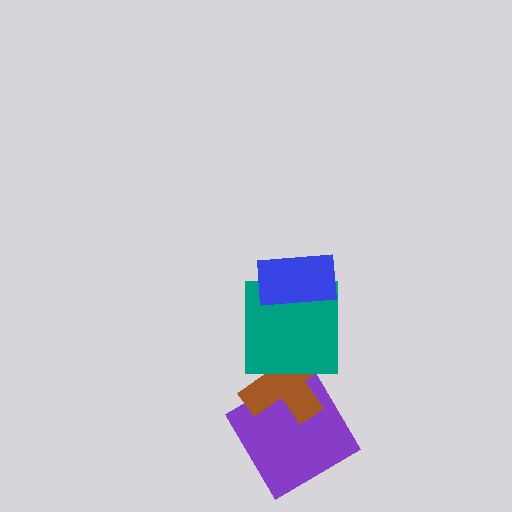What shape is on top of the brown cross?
The teal square is on top of the brown cross.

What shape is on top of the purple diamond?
The brown cross is on top of the purple diamond.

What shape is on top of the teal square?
The blue rectangle is on top of the teal square.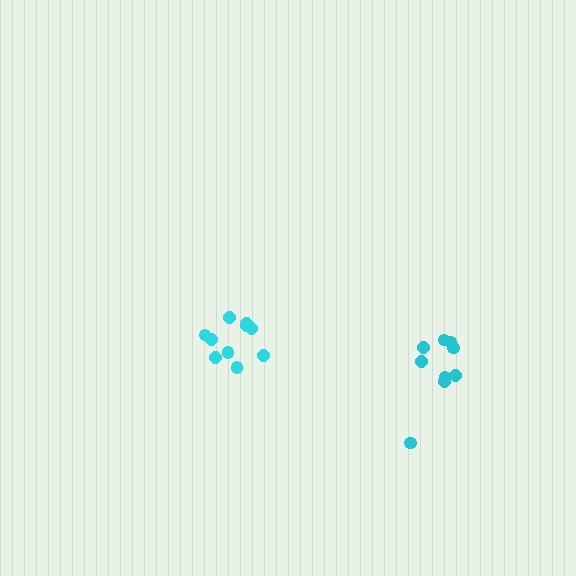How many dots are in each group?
Group 1: 10 dots, Group 2: 9 dots (19 total).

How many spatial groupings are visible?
There are 2 spatial groupings.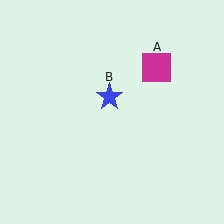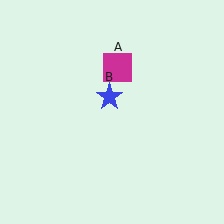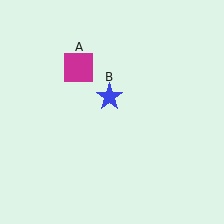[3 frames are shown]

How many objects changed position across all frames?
1 object changed position: magenta square (object A).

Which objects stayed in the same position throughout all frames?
Blue star (object B) remained stationary.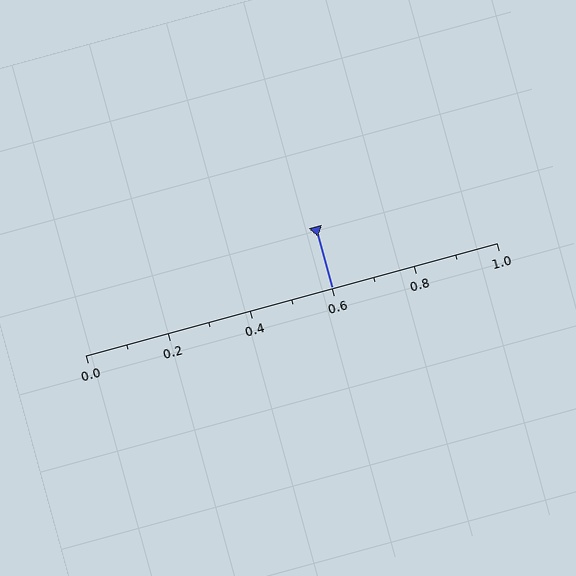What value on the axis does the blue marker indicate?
The marker indicates approximately 0.6.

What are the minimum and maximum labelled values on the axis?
The axis runs from 0.0 to 1.0.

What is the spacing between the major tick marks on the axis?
The major ticks are spaced 0.2 apart.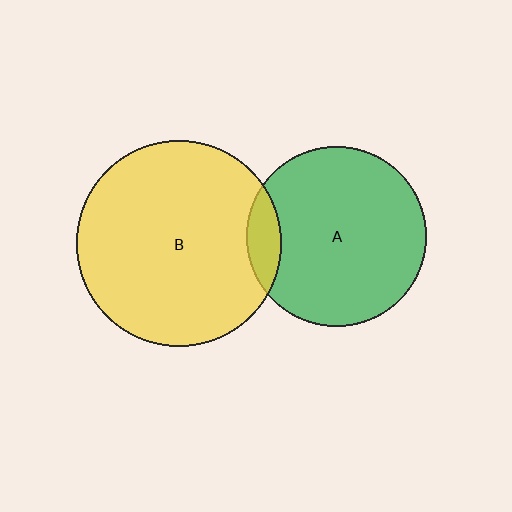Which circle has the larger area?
Circle B (yellow).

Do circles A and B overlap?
Yes.